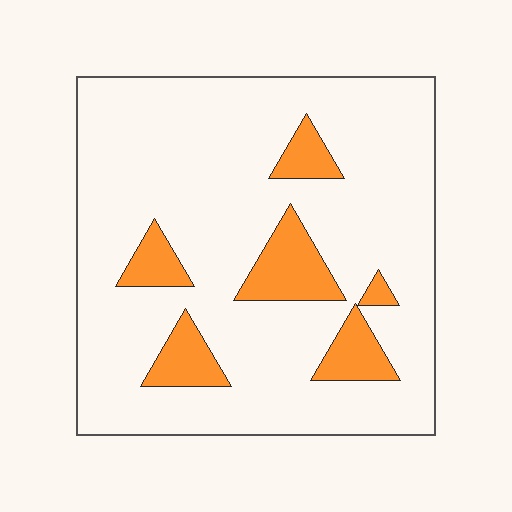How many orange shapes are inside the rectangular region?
6.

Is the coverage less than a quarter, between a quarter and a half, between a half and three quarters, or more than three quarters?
Less than a quarter.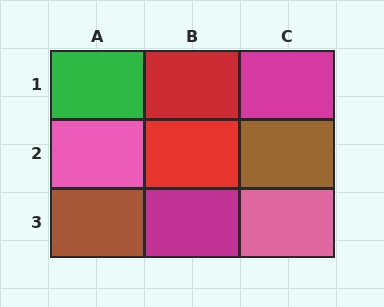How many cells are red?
2 cells are red.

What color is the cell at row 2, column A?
Pink.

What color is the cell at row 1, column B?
Red.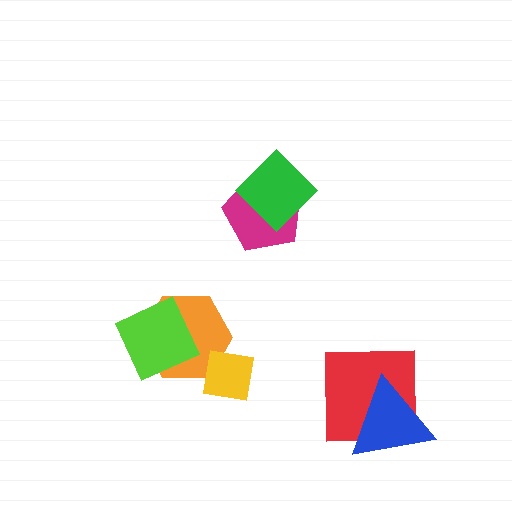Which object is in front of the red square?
The blue triangle is in front of the red square.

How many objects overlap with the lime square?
1 object overlaps with the lime square.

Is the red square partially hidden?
Yes, it is partially covered by another shape.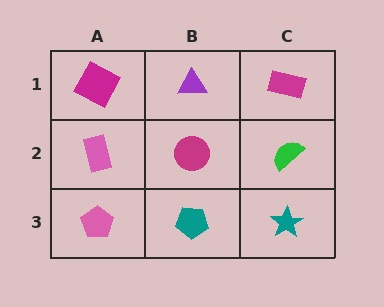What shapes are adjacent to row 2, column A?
A magenta square (row 1, column A), a pink pentagon (row 3, column A), a magenta circle (row 2, column B).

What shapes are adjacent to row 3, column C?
A green semicircle (row 2, column C), a teal pentagon (row 3, column B).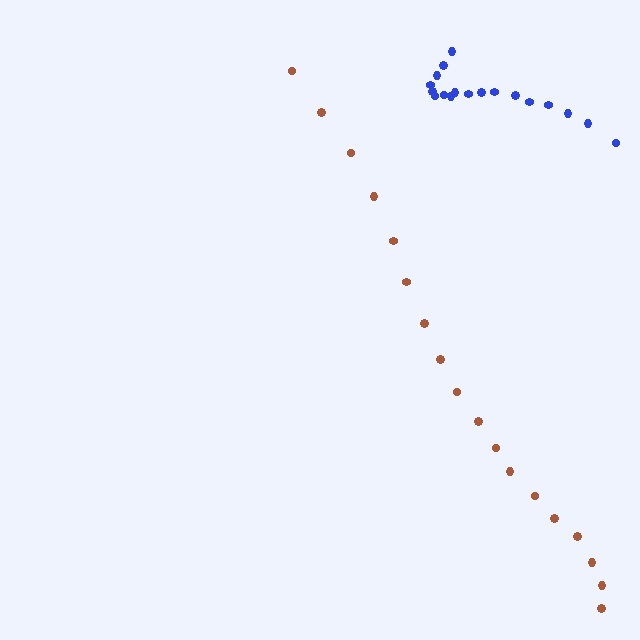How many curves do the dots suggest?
There are 2 distinct paths.